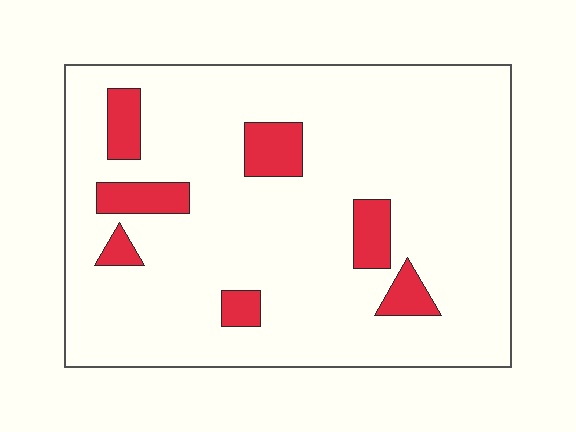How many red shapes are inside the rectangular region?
7.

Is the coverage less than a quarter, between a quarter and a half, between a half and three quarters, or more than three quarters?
Less than a quarter.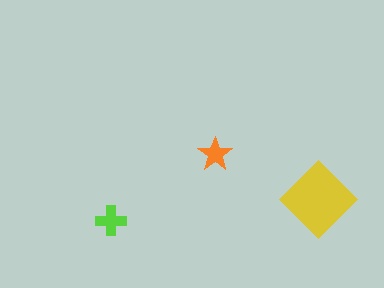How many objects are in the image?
There are 3 objects in the image.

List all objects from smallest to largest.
The orange star, the lime cross, the yellow diamond.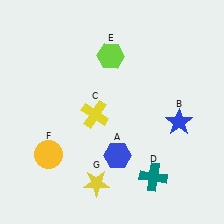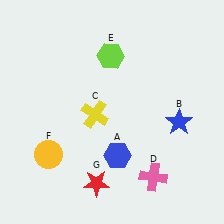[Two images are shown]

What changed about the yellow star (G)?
In Image 1, G is yellow. In Image 2, it changed to red.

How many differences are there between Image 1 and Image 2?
There are 2 differences between the two images.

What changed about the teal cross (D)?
In Image 1, D is teal. In Image 2, it changed to pink.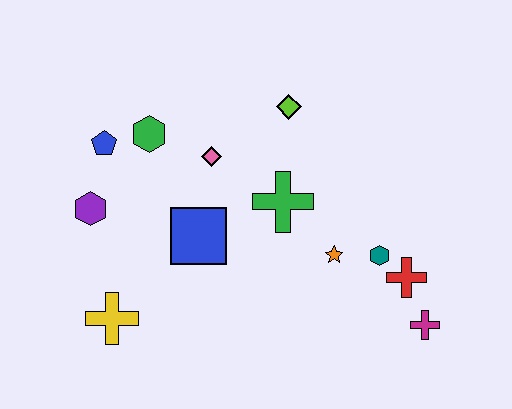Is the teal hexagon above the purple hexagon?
No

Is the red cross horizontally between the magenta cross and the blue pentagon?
Yes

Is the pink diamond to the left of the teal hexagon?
Yes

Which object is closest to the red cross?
The teal hexagon is closest to the red cross.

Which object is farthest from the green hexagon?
The magenta cross is farthest from the green hexagon.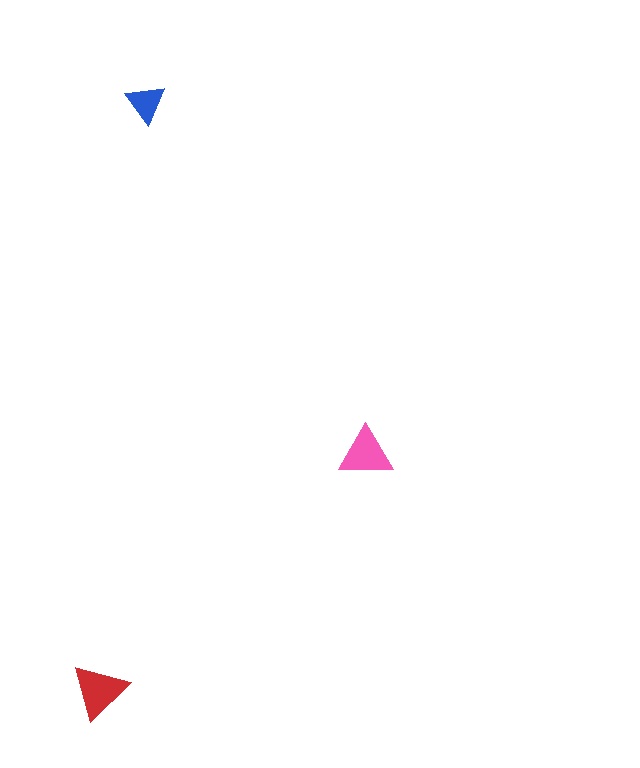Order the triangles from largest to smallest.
the red one, the pink one, the blue one.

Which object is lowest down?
The red triangle is bottommost.